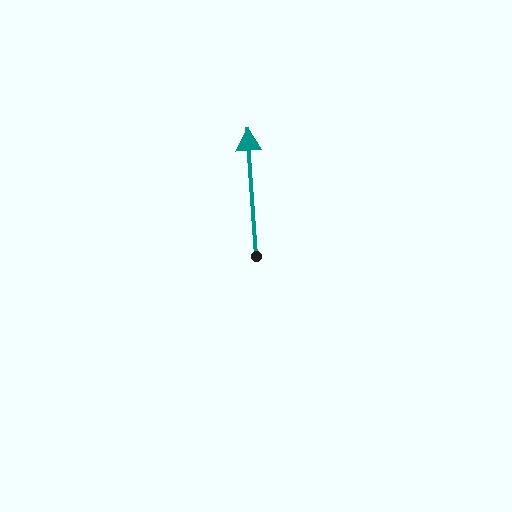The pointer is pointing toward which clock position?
Roughly 12 o'clock.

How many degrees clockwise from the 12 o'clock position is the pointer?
Approximately 356 degrees.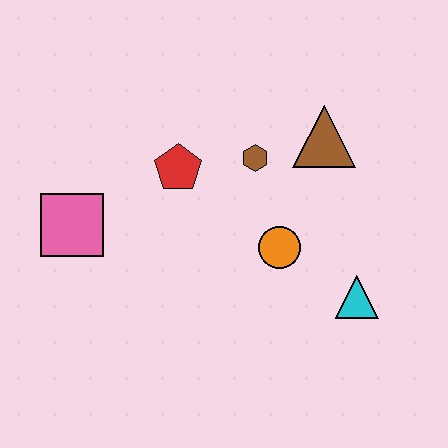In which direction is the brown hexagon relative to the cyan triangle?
The brown hexagon is above the cyan triangle.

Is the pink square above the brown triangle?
No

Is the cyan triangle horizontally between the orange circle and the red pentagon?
No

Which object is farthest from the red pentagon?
The cyan triangle is farthest from the red pentagon.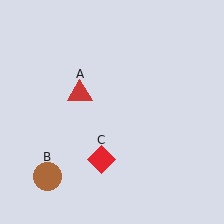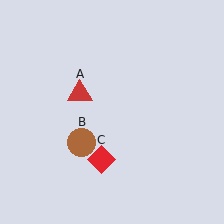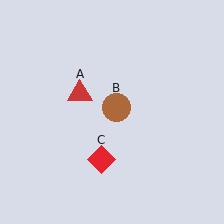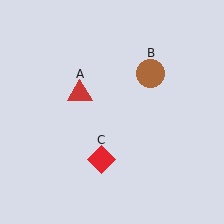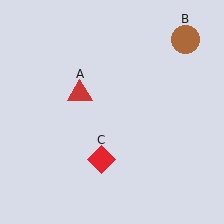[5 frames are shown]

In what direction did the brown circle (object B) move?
The brown circle (object B) moved up and to the right.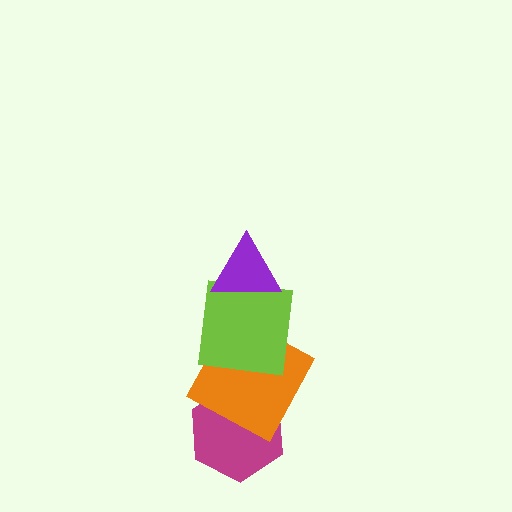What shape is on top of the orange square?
The lime square is on top of the orange square.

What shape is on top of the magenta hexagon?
The orange square is on top of the magenta hexagon.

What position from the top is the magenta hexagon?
The magenta hexagon is 4th from the top.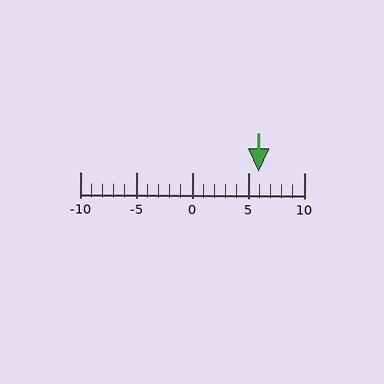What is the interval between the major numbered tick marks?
The major tick marks are spaced 5 units apart.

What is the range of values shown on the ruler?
The ruler shows values from -10 to 10.